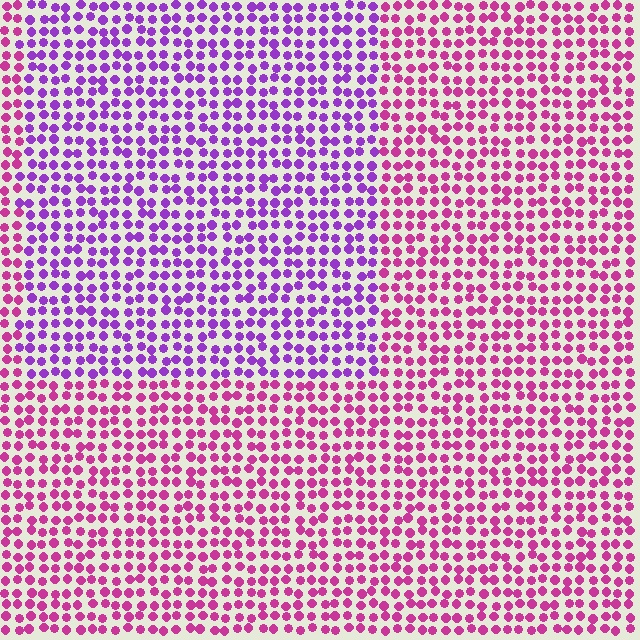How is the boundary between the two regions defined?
The boundary is defined purely by a slight shift in hue (about 39 degrees). Spacing, size, and orientation are identical on both sides.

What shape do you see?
I see a rectangle.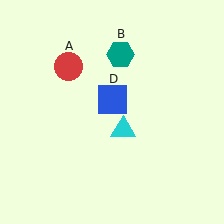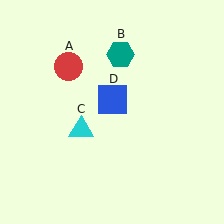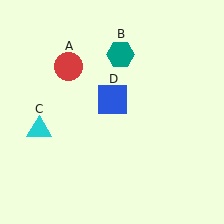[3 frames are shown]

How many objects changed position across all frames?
1 object changed position: cyan triangle (object C).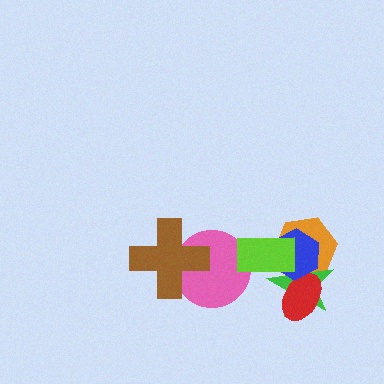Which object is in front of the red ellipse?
The blue hexagon is in front of the red ellipse.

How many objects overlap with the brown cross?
1 object overlaps with the brown cross.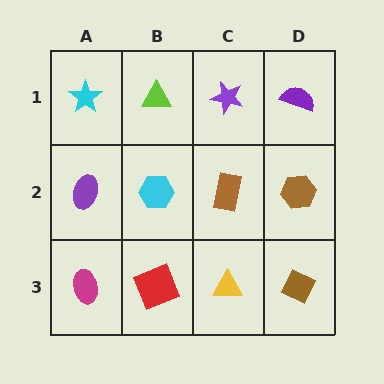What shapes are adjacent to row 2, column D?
A purple semicircle (row 1, column D), a brown diamond (row 3, column D), a brown rectangle (row 2, column C).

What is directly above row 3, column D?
A brown hexagon.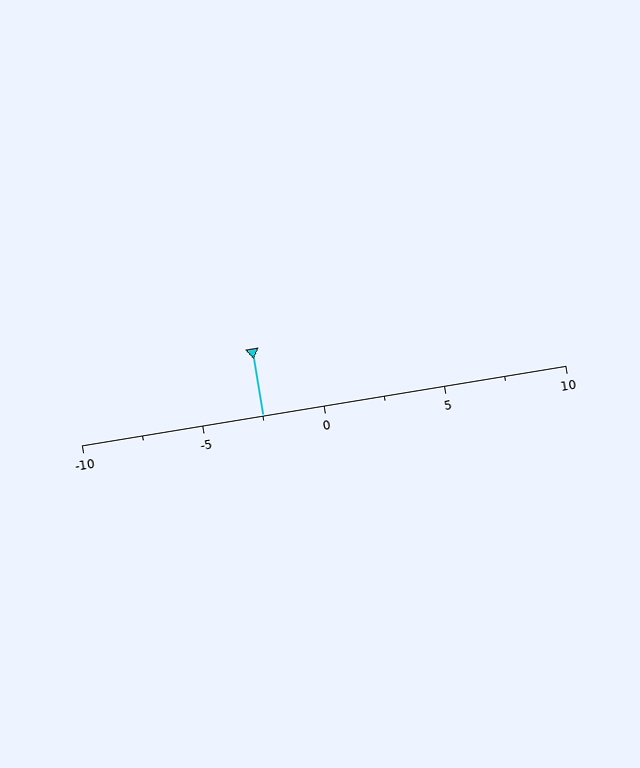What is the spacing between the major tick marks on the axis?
The major ticks are spaced 5 apart.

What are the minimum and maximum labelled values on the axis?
The axis runs from -10 to 10.